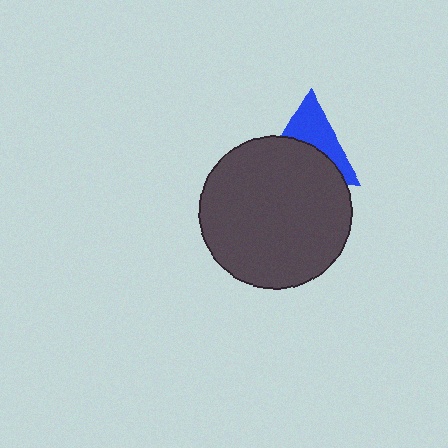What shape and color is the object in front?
The object in front is a dark gray circle.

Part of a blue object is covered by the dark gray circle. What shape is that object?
It is a triangle.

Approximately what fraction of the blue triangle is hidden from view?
Roughly 55% of the blue triangle is hidden behind the dark gray circle.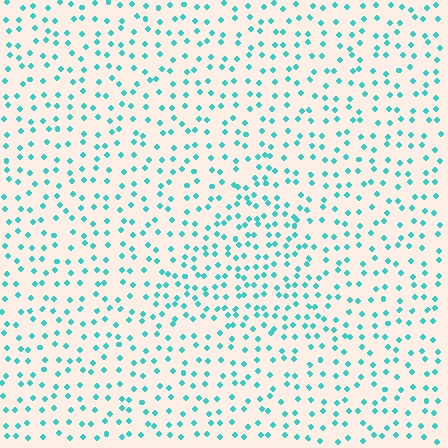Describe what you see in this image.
The image contains small cyan elements arranged at two different densities. A triangle-shaped region is visible where the elements are more densely packed than the surrounding area.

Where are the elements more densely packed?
The elements are more densely packed inside the triangle boundary.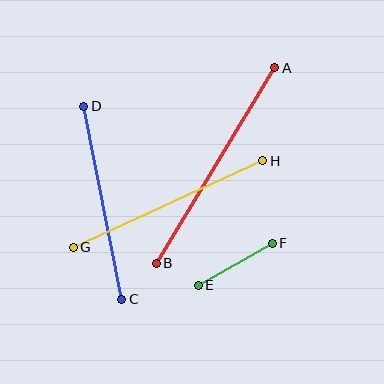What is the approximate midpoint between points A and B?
The midpoint is at approximately (215, 166) pixels.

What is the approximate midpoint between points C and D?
The midpoint is at approximately (103, 203) pixels.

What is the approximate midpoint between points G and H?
The midpoint is at approximately (168, 204) pixels.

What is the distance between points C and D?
The distance is approximately 196 pixels.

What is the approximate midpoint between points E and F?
The midpoint is at approximately (235, 264) pixels.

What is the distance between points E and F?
The distance is approximately 85 pixels.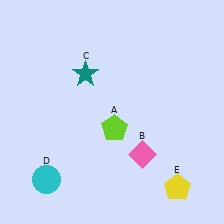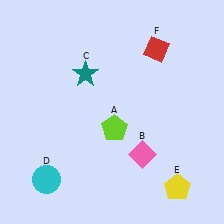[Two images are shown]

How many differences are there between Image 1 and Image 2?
There is 1 difference between the two images.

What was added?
A red diamond (F) was added in Image 2.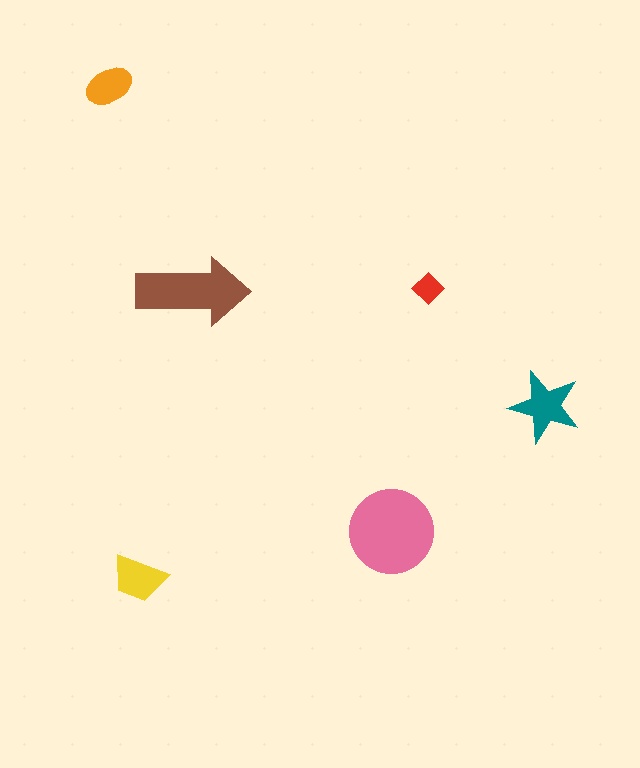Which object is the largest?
The pink circle.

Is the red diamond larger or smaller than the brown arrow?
Smaller.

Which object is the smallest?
The red diamond.